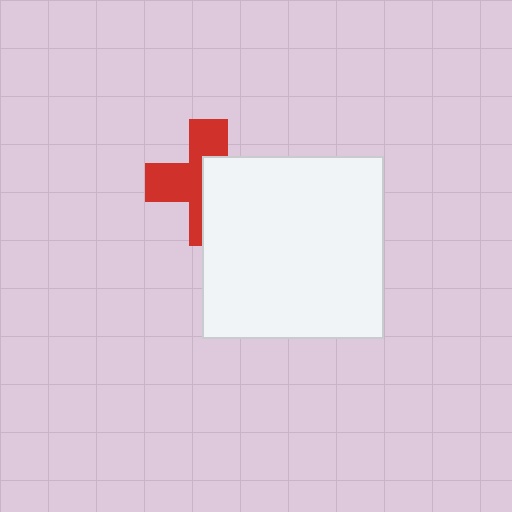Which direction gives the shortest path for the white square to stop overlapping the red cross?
Moving right gives the shortest separation.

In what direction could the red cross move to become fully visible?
The red cross could move left. That would shift it out from behind the white square entirely.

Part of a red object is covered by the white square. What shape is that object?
It is a cross.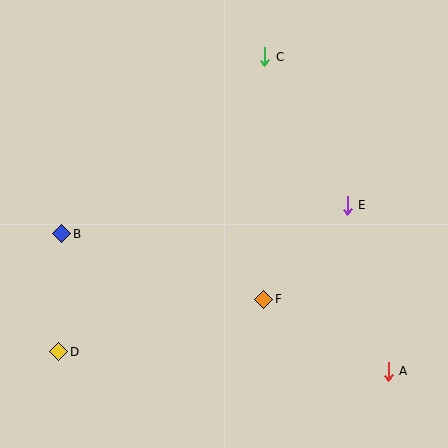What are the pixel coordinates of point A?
Point A is at (388, 371).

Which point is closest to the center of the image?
Point F at (264, 299) is closest to the center.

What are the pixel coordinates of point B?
Point B is at (62, 234).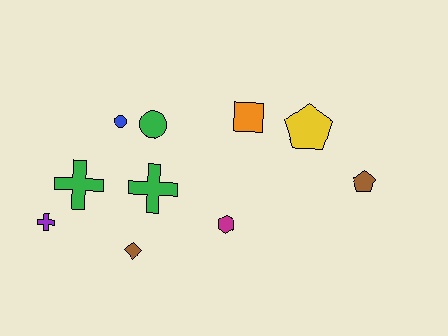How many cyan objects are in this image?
There are no cyan objects.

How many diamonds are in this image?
There is 1 diamond.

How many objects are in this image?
There are 10 objects.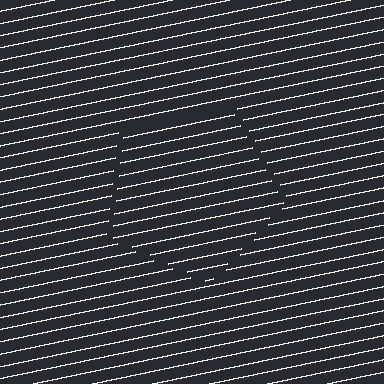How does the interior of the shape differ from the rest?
The interior of the shape contains the same grating, shifted by half a period — the contour is defined by the phase discontinuity where line-ends from the inner and outer gratings abut.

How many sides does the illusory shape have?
5 sides — the line-ends trace a pentagon.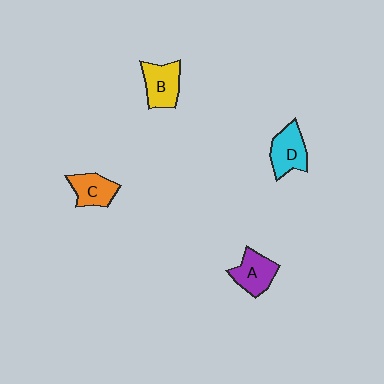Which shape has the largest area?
Shape B (yellow).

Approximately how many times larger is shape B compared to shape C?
Approximately 1.2 times.